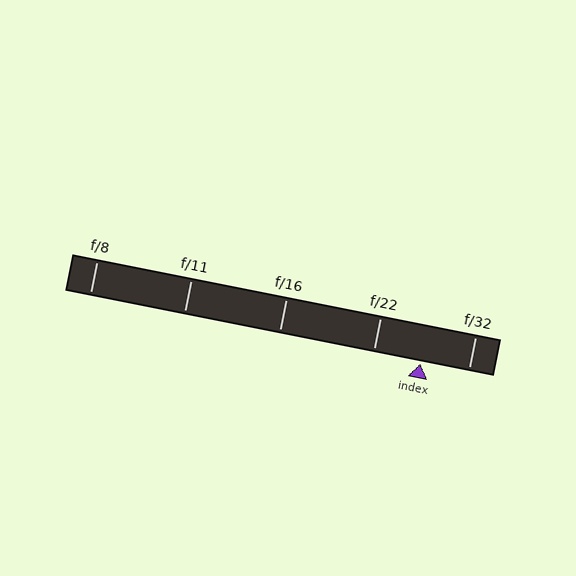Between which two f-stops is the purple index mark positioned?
The index mark is between f/22 and f/32.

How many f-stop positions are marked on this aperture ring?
There are 5 f-stop positions marked.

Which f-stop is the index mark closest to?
The index mark is closest to f/32.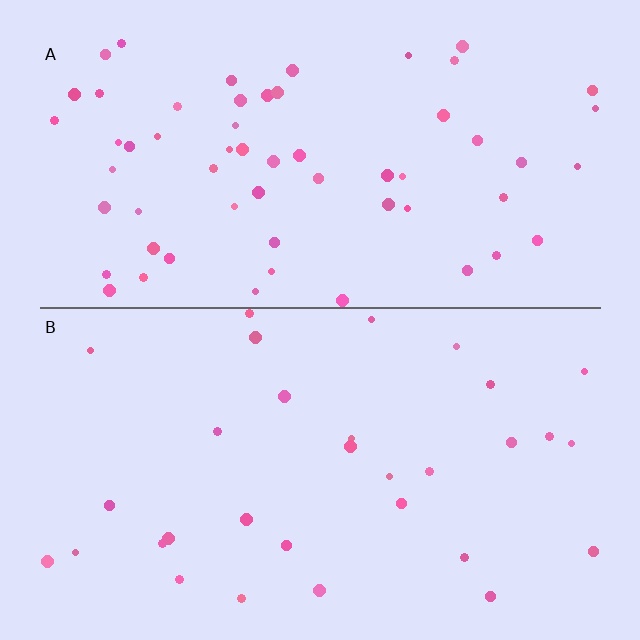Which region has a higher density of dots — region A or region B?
A (the top).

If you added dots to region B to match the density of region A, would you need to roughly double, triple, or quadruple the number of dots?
Approximately double.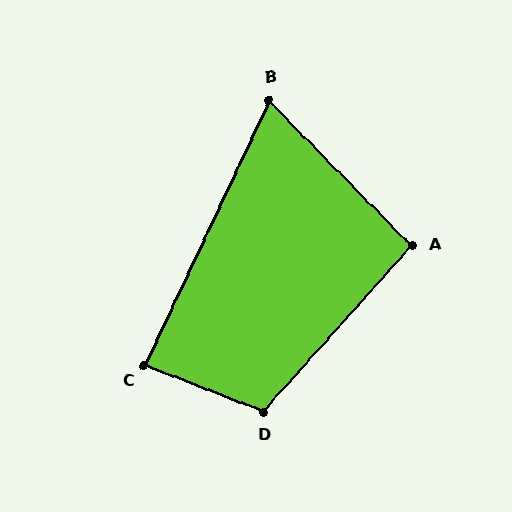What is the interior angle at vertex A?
Approximately 94 degrees (approximately right).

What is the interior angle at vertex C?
Approximately 86 degrees (approximately right).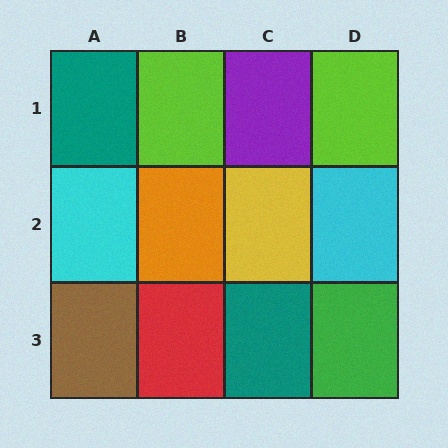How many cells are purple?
1 cell is purple.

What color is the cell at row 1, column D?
Lime.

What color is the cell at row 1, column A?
Teal.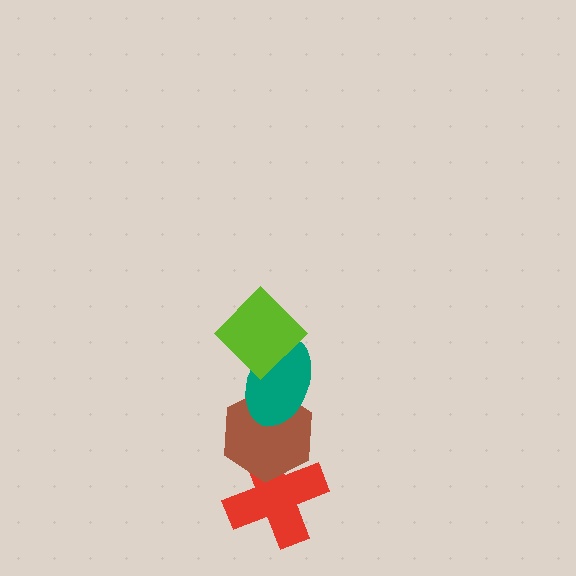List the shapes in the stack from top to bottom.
From top to bottom: the lime diamond, the teal ellipse, the brown hexagon, the red cross.